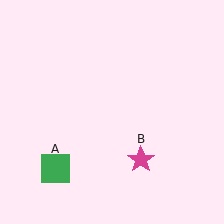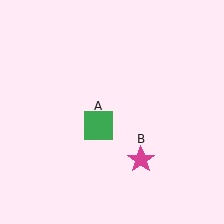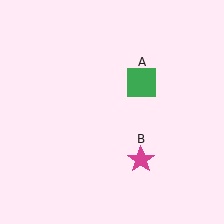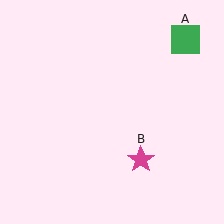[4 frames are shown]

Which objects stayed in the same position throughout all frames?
Magenta star (object B) remained stationary.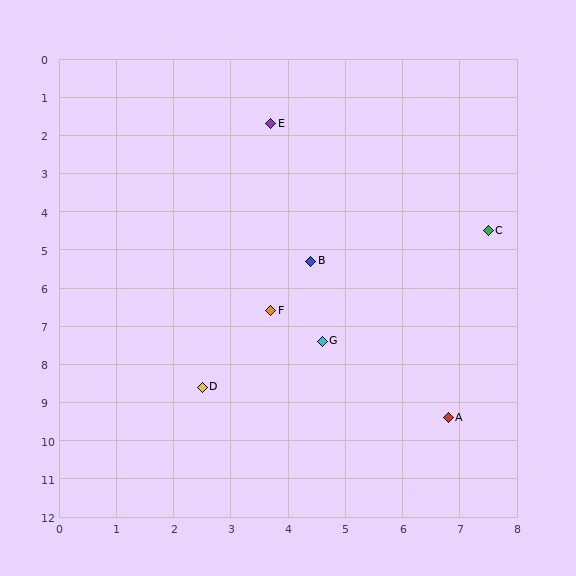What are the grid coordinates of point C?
Point C is at approximately (7.5, 4.5).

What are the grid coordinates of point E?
Point E is at approximately (3.7, 1.7).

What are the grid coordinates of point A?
Point A is at approximately (6.8, 9.4).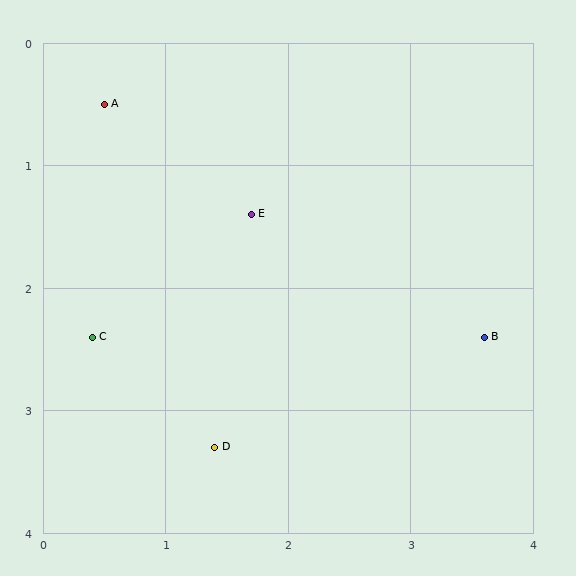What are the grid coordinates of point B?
Point B is at approximately (3.6, 2.4).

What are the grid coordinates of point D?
Point D is at approximately (1.4, 3.3).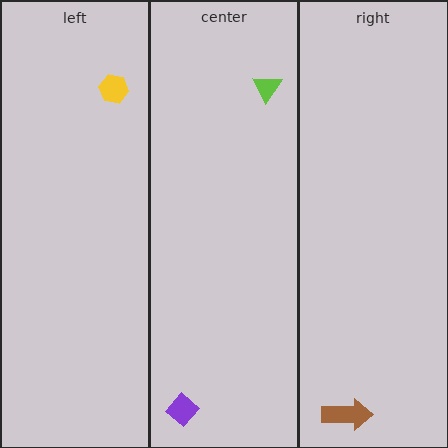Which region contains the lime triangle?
The center region.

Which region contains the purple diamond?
The center region.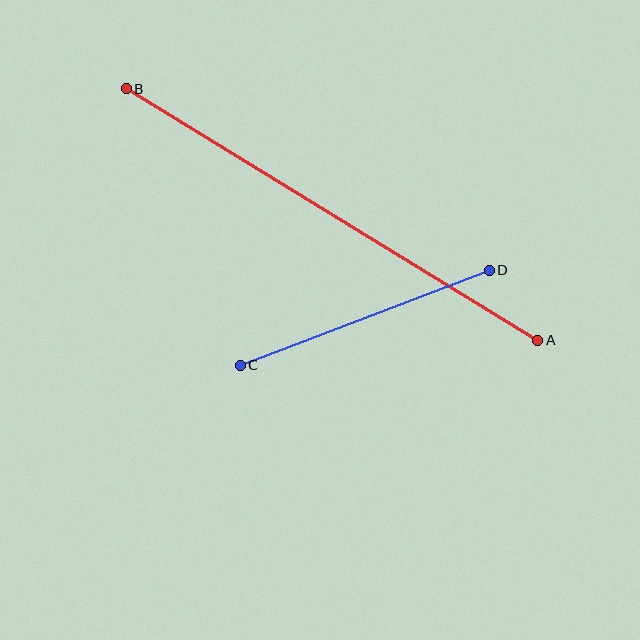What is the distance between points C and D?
The distance is approximately 266 pixels.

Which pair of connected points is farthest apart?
Points A and B are farthest apart.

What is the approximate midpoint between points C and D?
The midpoint is at approximately (365, 318) pixels.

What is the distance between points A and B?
The distance is approximately 482 pixels.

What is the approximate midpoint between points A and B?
The midpoint is at approximately (332, 215) pixels.